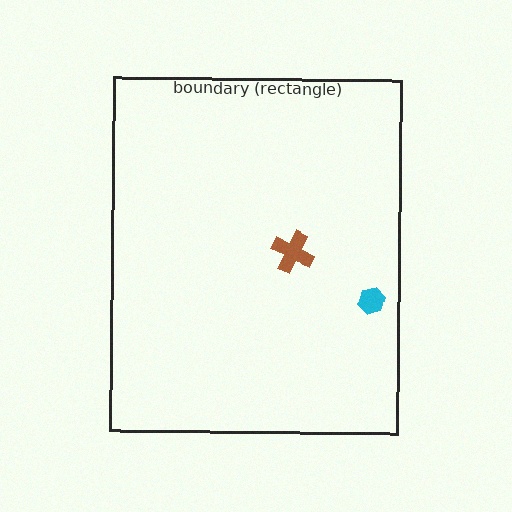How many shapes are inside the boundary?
2 inside, 0 outside.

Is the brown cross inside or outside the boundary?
Inside.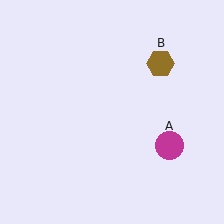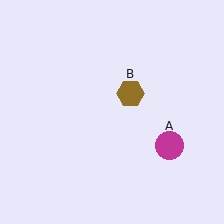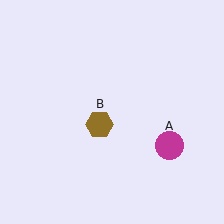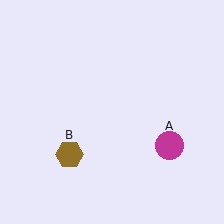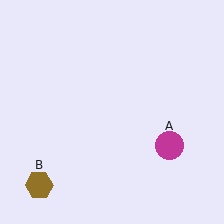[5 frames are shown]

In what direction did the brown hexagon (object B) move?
The brown hexagon (object B) moved down and to the left.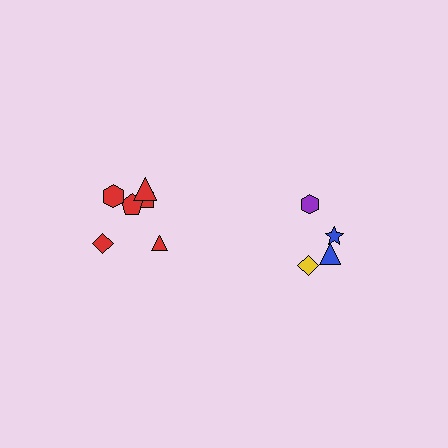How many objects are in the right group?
There are 4 objects.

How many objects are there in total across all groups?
There are 10 objects.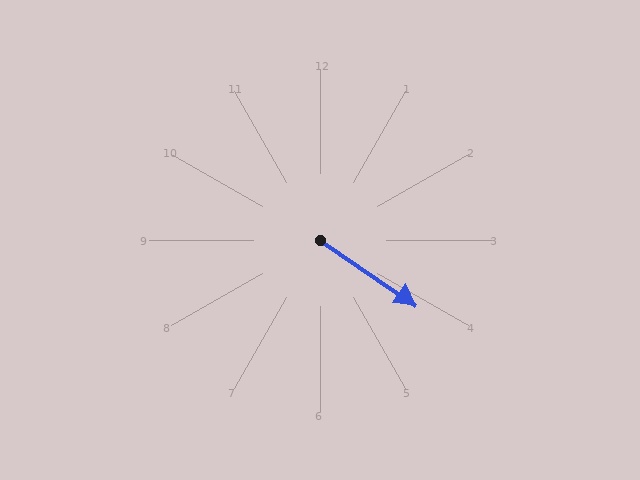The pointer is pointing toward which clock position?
Roughly 4 o'clock.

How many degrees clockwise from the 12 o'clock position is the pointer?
Approximately 124 degrees.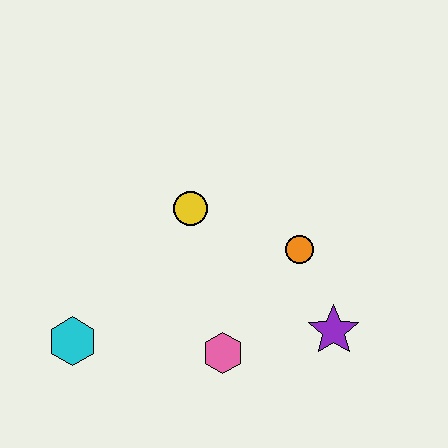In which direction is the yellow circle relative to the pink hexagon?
The yellow circle is above the pink hexagon.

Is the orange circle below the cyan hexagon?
No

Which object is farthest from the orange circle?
The cyan hexagon is farthest from the orange circle.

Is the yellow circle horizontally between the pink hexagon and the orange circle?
No